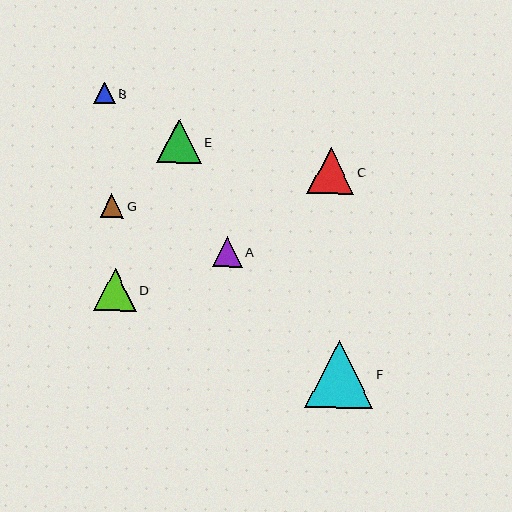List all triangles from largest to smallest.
From largest to smallest: F, C, E, D, A, G, B.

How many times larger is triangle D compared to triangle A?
Triangle D is approximately 1.4 times the size of triangle A.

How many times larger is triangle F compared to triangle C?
Triangle F is approximately 1.5 times the size of triangle C.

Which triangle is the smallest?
Triangle B is the smallest with a size of approximately 22 pixels.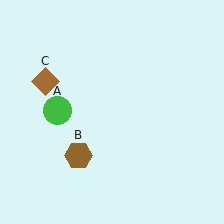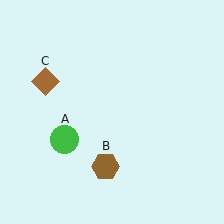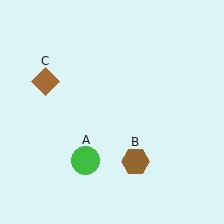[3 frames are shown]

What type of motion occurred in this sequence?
The green circle (object A), brown hexagon (object B) rotated counterclockwise around the center of the scene.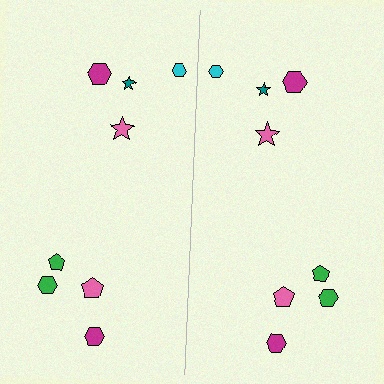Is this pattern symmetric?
Yes, this pattern has bilateral (reflection) symmetry.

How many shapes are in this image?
There are 16 shapes in this image.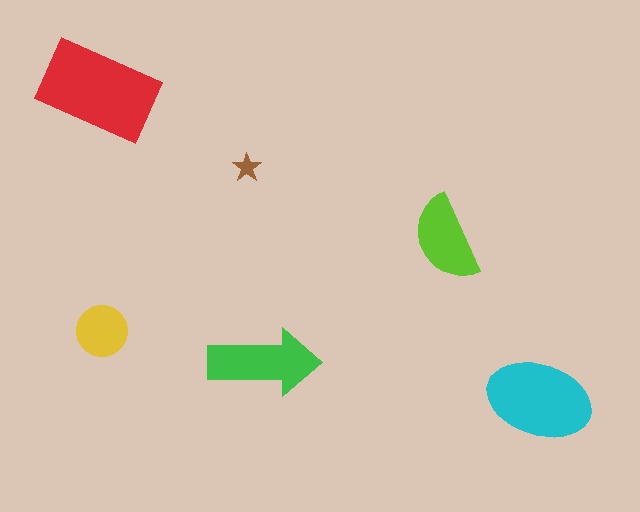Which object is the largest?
The red rectangle.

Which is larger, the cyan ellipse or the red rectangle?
The red rectangle.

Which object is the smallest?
The brown star.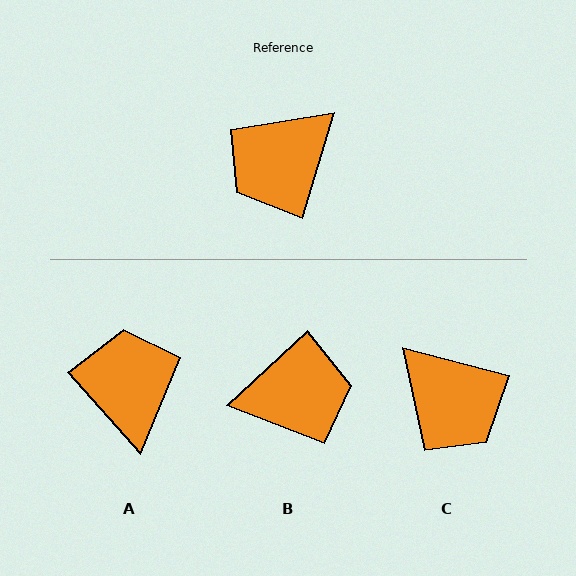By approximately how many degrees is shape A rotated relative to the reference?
Approximately 122 degrees clockwise.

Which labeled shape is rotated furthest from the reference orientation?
B, about 150 degrees away.